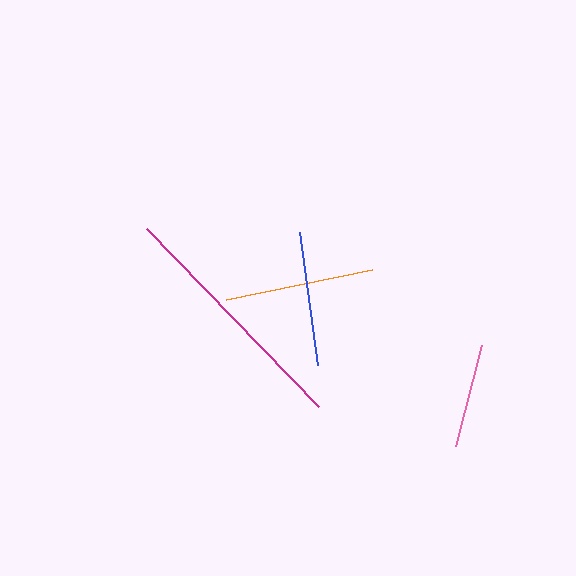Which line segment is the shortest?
The pink line is the shortest at approximately 104 pixels.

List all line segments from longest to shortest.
From longest to shortest: magenta, orange, blue, pink.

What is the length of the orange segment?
The orange segment is approximately 149 pixels long.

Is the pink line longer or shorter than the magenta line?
The magenta line is longer than the pink line.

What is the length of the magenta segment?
The magenta segment is approximately 247 pixels long.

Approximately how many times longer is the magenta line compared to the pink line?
The magenta line is approximately 2.4 times the length of the pink line.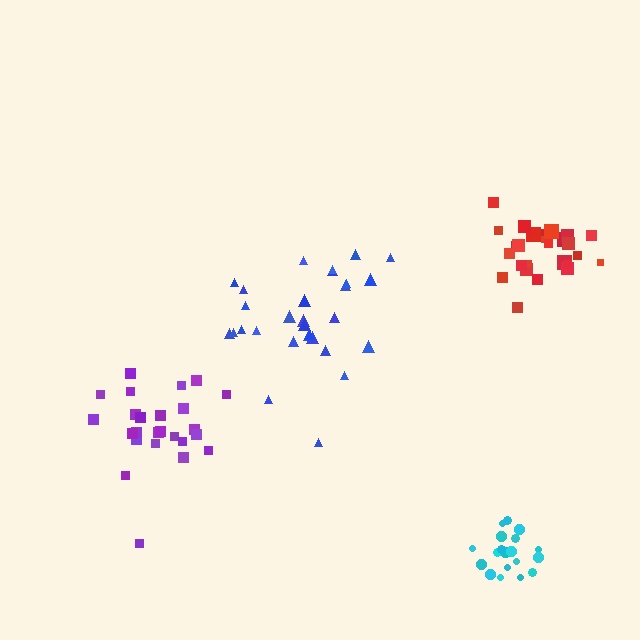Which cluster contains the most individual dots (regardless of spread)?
Blue (29).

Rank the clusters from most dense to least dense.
red, cyan, purple, blue.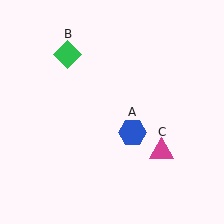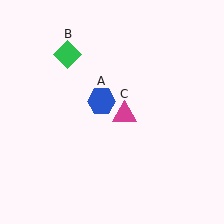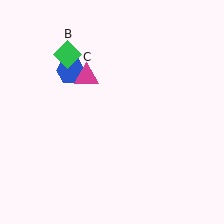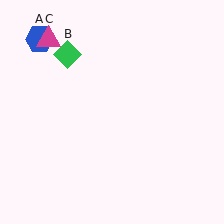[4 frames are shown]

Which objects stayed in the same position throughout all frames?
Green diamond (object B) remained stationary.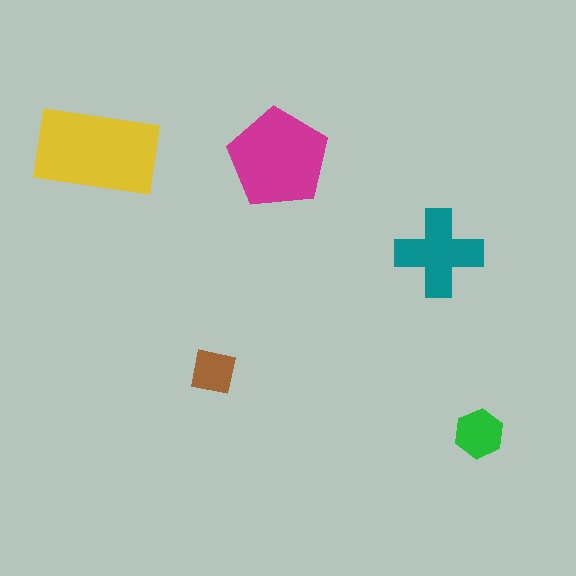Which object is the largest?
The yellow rectangle.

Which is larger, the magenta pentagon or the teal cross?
The magenta pentagon.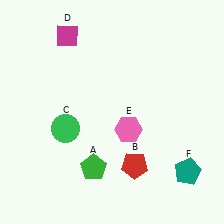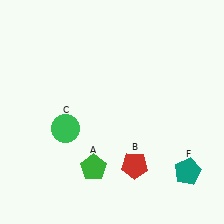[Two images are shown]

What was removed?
The pink hexagon (E), the magenta diamond (D) were removed in Image 2.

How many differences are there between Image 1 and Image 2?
There are 2 differences between the two images.